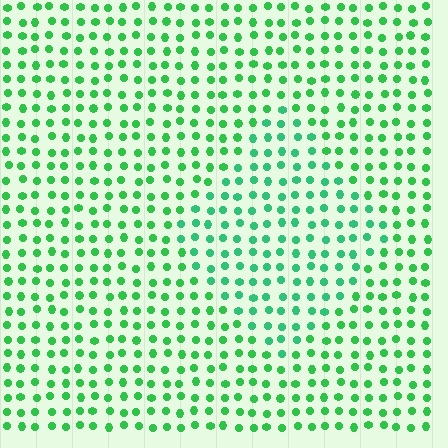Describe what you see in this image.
The image is filled with small green elements in a uniform arrangement. A diamond-shaped region is visible where the elements are tinted to a slightly different hue, forming a subtle color boundary.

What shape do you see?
I see a diamond.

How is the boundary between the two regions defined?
The boundary is defined purely by a slight shift in hue (about 19 degrees). Spacing, size, and orientation are identical on both sides.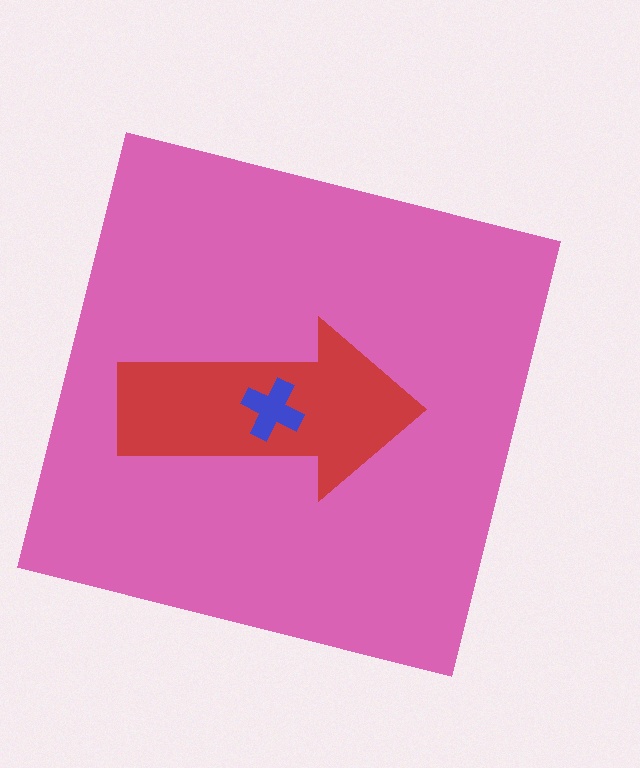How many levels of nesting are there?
3.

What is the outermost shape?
The pink square.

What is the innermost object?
The blue cross.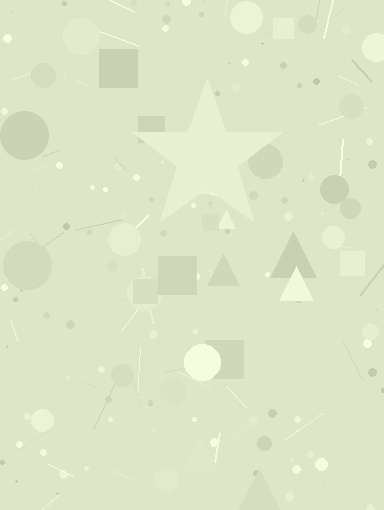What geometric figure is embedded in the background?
A star is embedded in the background.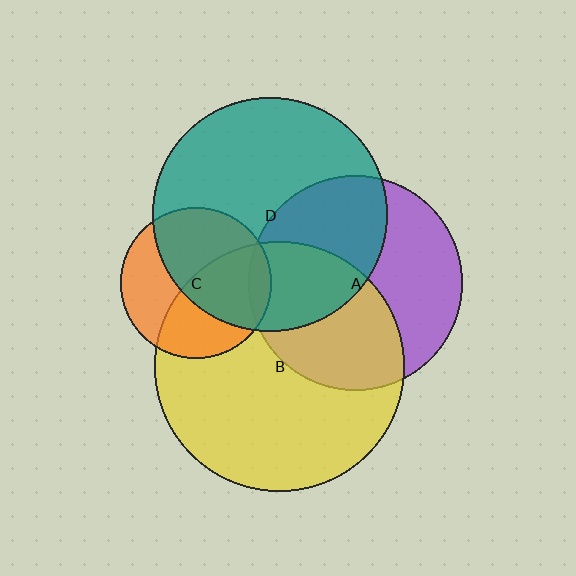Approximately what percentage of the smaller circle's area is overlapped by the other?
Approximately 25%.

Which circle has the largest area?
Circle B (yellow).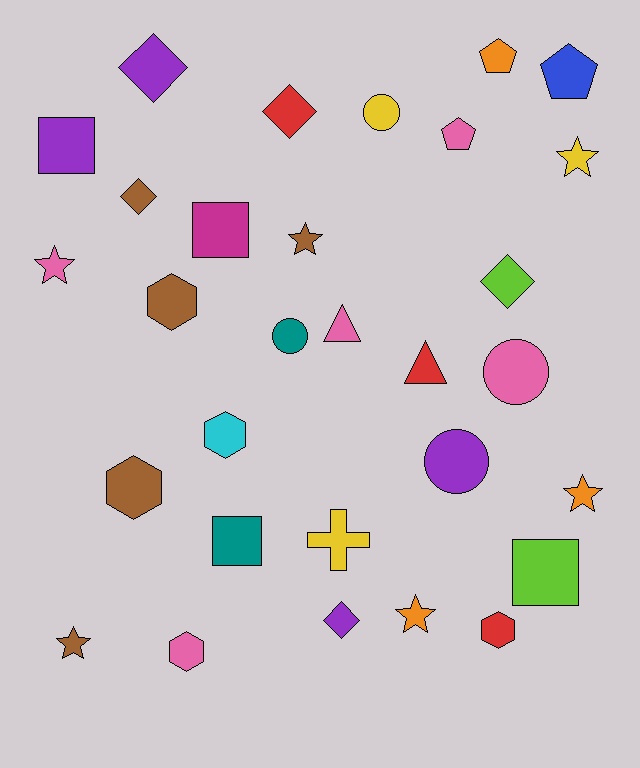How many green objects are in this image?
There are no green objects.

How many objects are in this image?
There are 30 objects.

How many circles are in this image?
There are 4 circles.